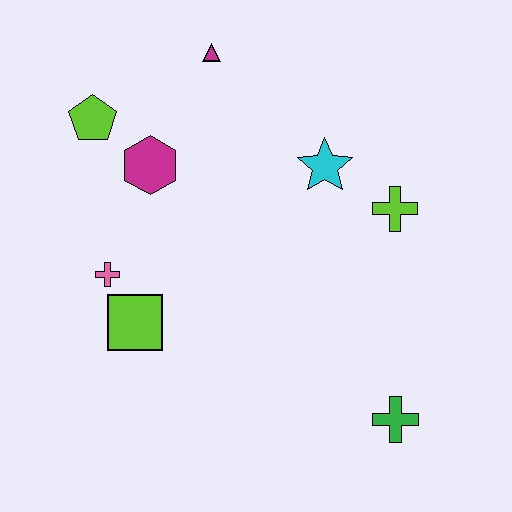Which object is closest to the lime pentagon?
The magenta hexagon is closest to the lime pentagon.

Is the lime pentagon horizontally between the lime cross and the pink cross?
No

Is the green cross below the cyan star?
Yes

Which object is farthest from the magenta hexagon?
The green cross is farthest from the magenta hexagon.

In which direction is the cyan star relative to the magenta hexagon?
The cyan star is to the right of the magenta hexagon.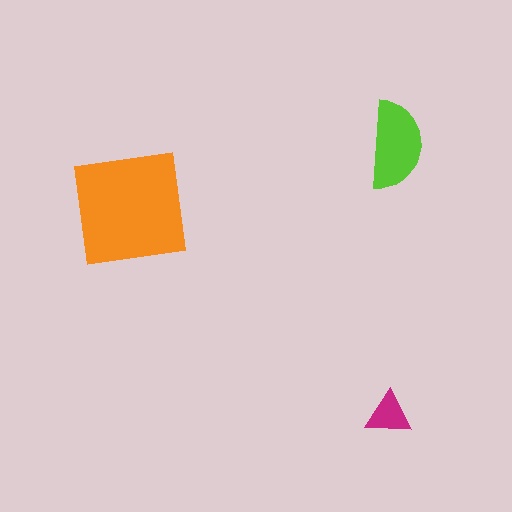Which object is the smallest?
The magenta triangle.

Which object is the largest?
The orange square.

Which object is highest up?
The lime semicircle is topmost.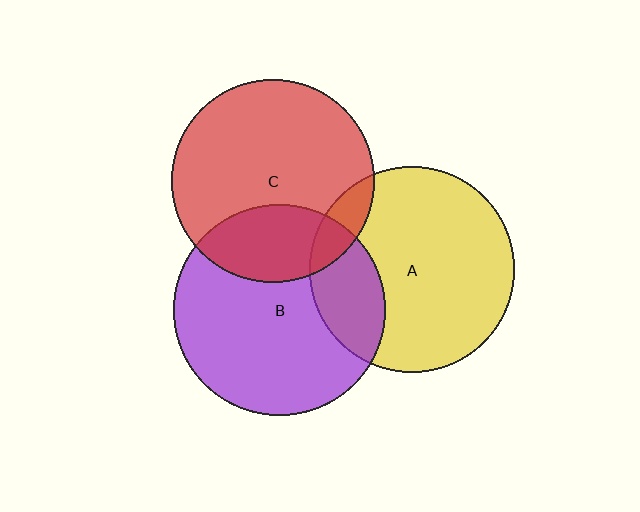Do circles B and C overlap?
Yes.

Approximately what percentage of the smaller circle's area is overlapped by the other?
Approximately 25%.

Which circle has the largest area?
Circle B (purple).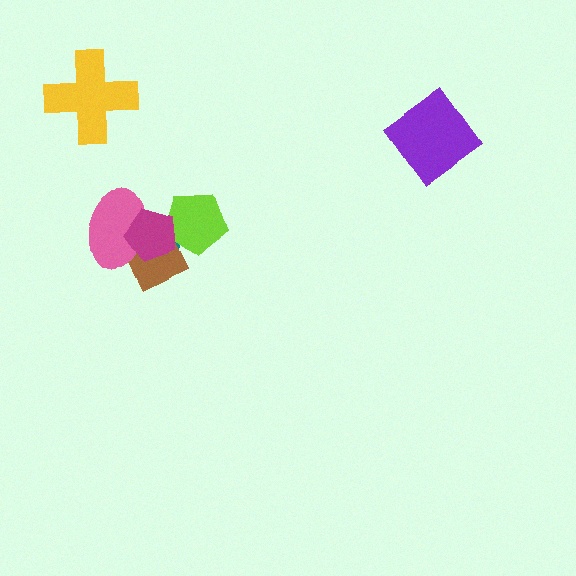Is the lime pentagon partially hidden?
Yes, it is partially covered by another shape.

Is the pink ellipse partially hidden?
Yes, it is partially covered by another shape.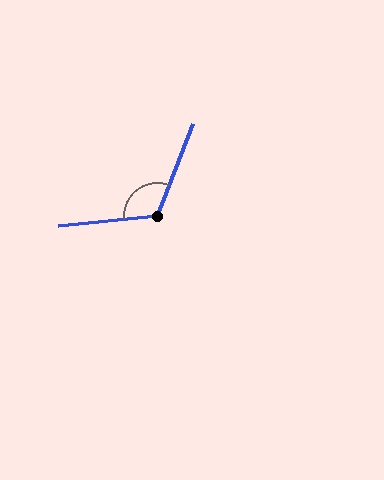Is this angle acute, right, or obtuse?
It is obtuse.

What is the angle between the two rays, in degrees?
Approximately 117 degrees.